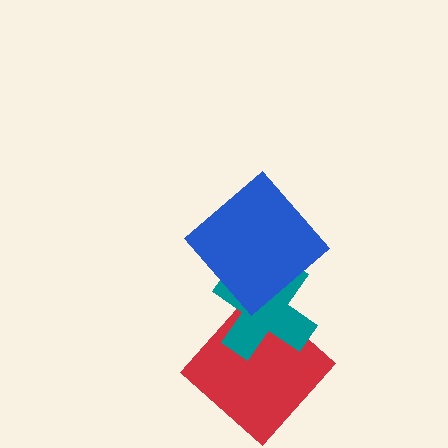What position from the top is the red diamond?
The red diamond is 3rd from the top.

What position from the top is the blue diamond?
The blue diamond is 1st from the top.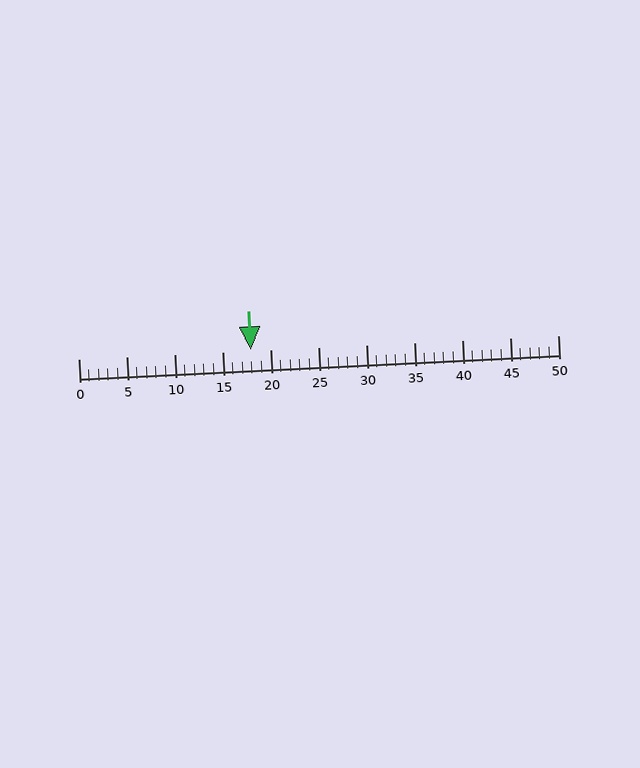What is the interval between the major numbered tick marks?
The major tick marks are spaced 5 units apart.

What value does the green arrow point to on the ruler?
The green arrow points to approximately 18.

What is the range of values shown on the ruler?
The ruler shows values from 0 to 50.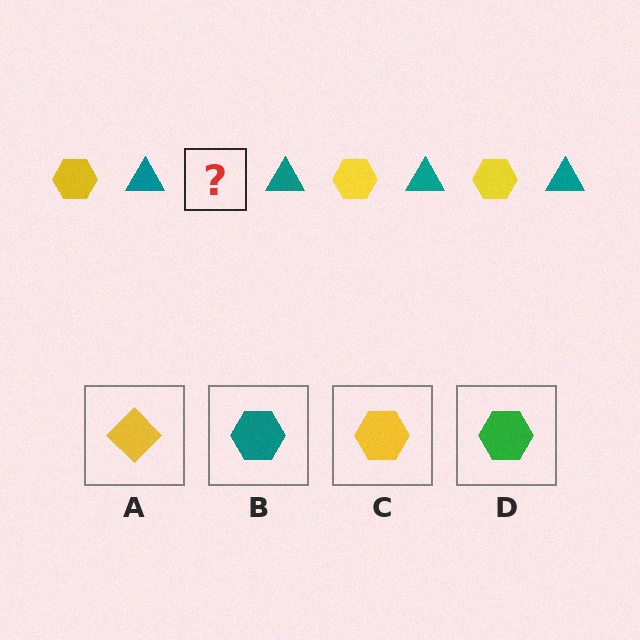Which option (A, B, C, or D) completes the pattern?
C.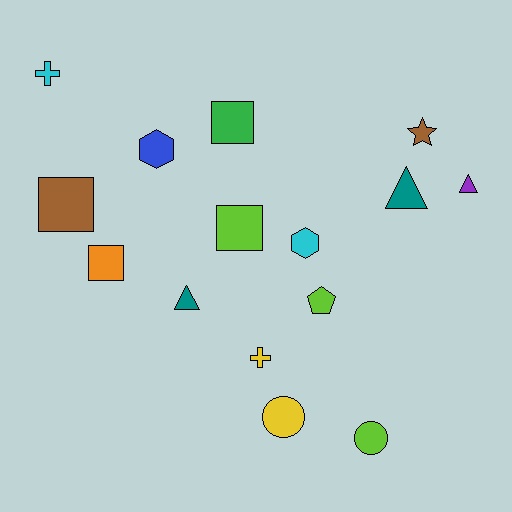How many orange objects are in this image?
There is 1 orange object.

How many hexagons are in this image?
There are 2 hexagons.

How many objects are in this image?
There are 15 objects.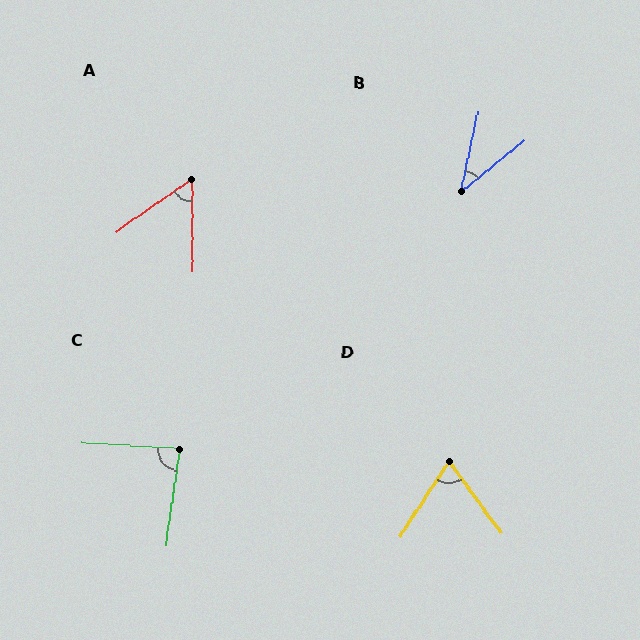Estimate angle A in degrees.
Approximately 56 degrees.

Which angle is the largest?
C, at approximately 85 degrees.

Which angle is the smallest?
B, at approximately 39 degrees.